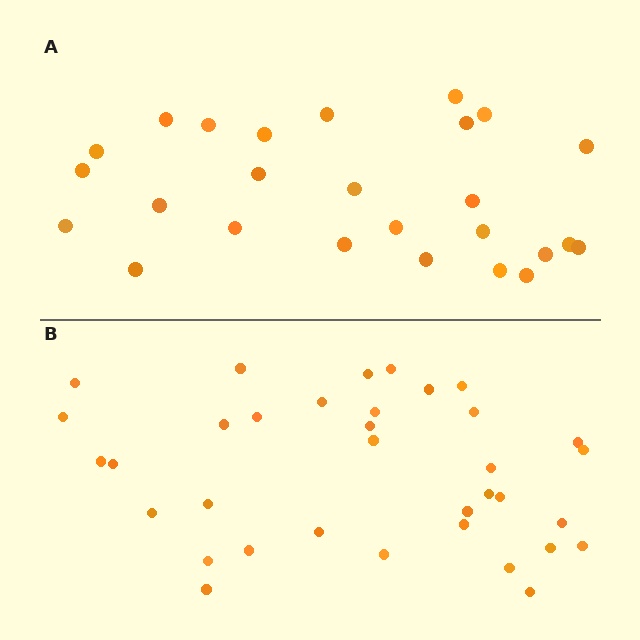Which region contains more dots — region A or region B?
Region B (the bottom region) has more dots.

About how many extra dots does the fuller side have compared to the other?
Region B has roughly 8 or so more dots than region A.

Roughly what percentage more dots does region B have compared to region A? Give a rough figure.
About 35% more.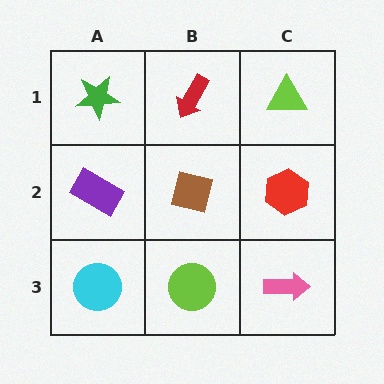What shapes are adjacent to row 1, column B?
A brown square (row 2, column B), a green star (row 1, column A), a lime triangle (row 1, column C).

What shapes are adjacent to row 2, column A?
A green star (row 1, column A), a cyan circle (row 3, column A), a brown square (row 2, column B).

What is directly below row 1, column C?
A red hexagon.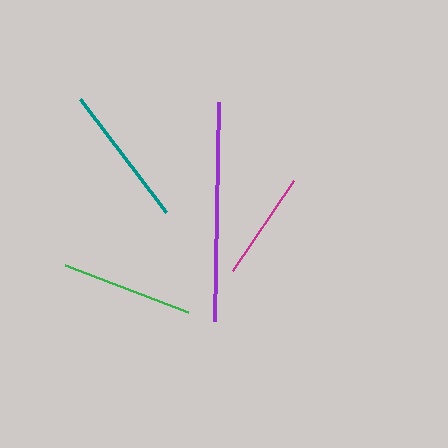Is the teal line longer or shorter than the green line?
The teal line is longer than the green line.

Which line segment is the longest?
The purple line is the longest at approximately 219 pixels.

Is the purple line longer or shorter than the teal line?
The purple line is longer than the teal line.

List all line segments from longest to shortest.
From longest to shortest: purple, teal, green, magenta.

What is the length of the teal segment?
The teal segment is approximately 142 pixels long.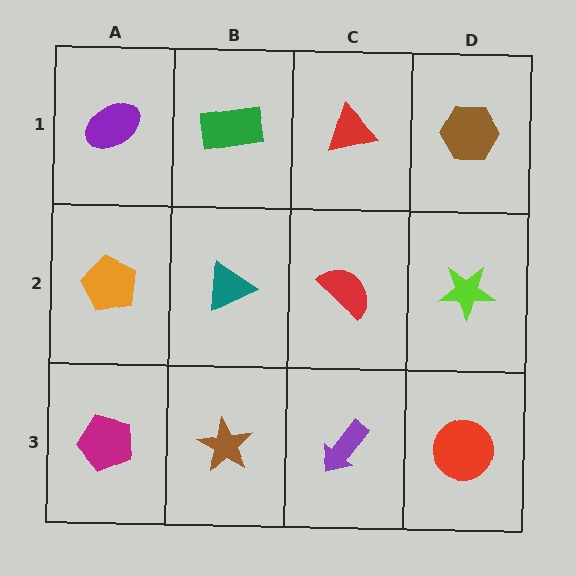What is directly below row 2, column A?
A magenta pentagon.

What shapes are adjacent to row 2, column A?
A purple ellipse (row 1, column A), a magenta pentagon (row 3, column A), a teal triangle (row 2, column B).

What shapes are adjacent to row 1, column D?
A lime star (row 2, column D), a red triangle (row 1, column C).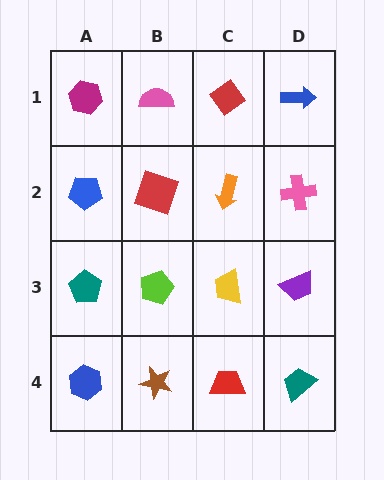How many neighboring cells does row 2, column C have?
4.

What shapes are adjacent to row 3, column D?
A pink cross (row 2, column D), a teal trapezoid (row 4, column D), a yellow trapezoid (row 3, column C).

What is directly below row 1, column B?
A red square.